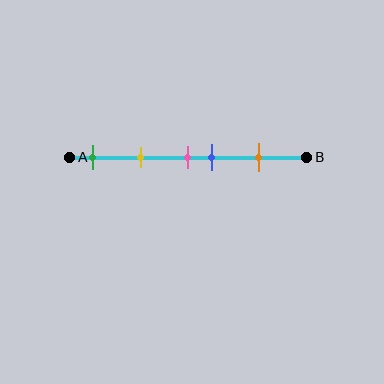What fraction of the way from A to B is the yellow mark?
The yellow mark is approximately 30% (0.3) of the way from A to B.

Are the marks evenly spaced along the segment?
No, the marks are not evenly spaced.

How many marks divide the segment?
There are 5 marks dividing the segment.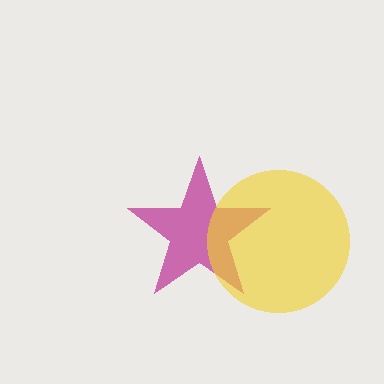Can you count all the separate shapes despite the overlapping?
Yes, there are 2 separate shapes.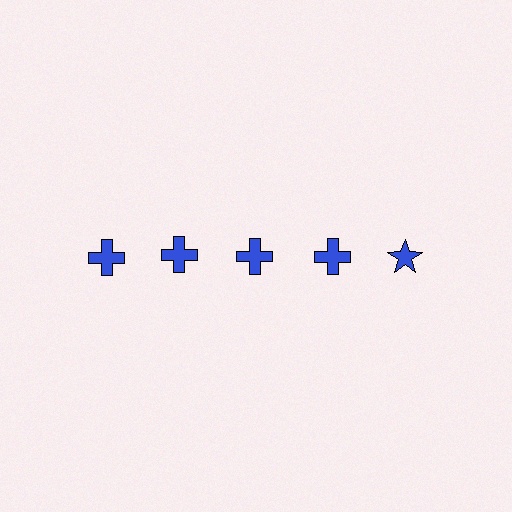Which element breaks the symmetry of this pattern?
The blue star in the top row, rightmost column breaks the symmetry. All other shapes are blue crosses.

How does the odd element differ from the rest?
It has a different shape: star instead of cross.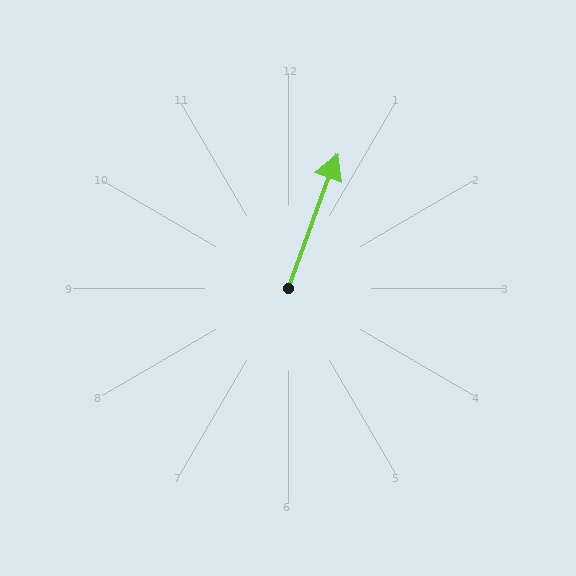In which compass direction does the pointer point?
North.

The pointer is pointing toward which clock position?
Roughly 1 o'clock.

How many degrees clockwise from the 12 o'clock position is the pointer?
Approximately 20 degrees.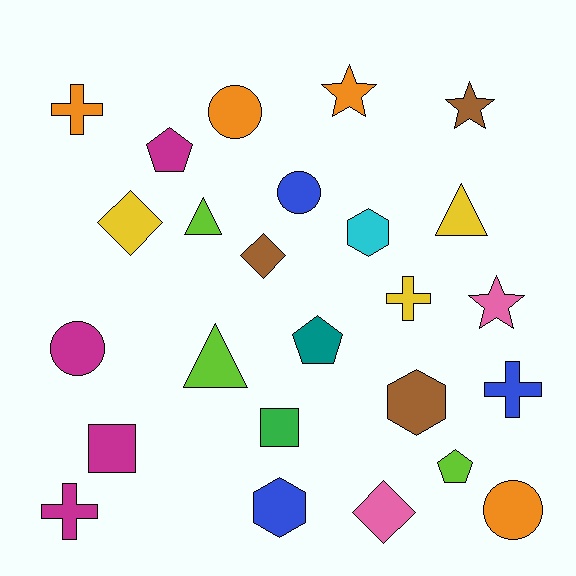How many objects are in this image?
There are 25 objects.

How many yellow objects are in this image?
There are 3 yellow objects.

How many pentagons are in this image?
There are 3 pentagons.